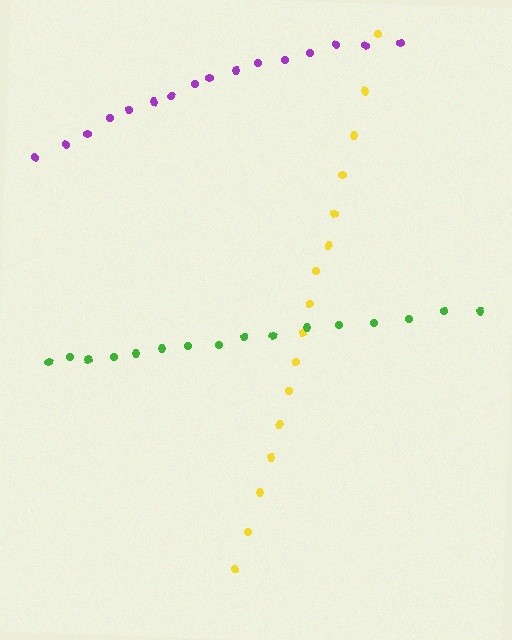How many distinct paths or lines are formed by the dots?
There are 3 distinct paths.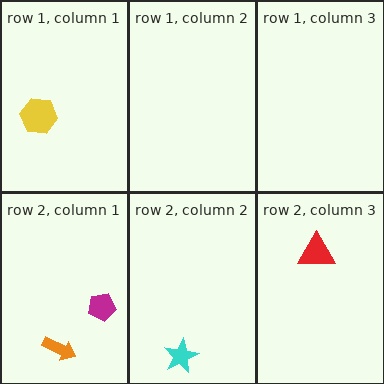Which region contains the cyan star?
The row 2, column 2 region.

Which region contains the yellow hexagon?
The row 1, column 1 region.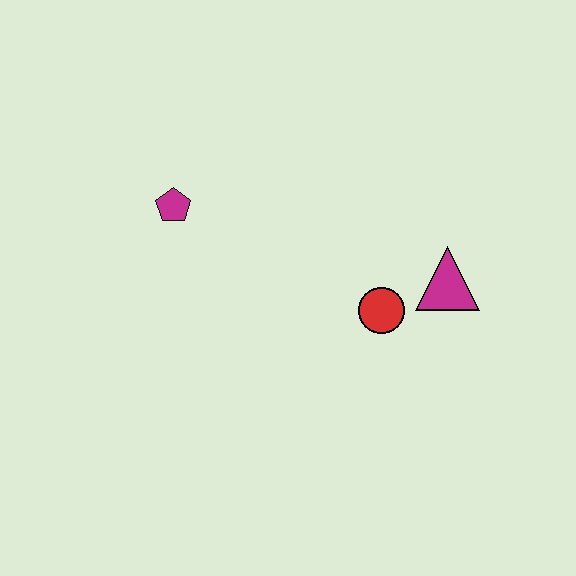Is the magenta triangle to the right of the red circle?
Yes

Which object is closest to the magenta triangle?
The red circle is closest to the magenta triangle.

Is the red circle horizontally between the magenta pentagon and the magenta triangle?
Yes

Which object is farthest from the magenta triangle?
The magenta pentagon is farthest from the magenta triangle.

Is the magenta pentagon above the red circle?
Yes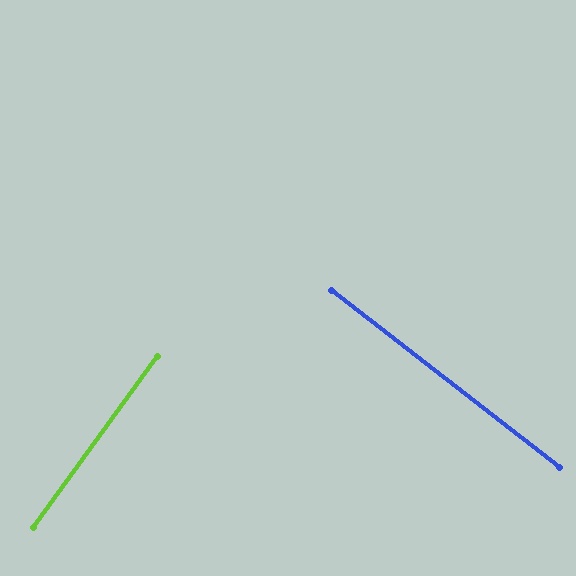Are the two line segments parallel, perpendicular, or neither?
Perpendicular — they meet at approximately 88°.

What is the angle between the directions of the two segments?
Approximately 88 degrees.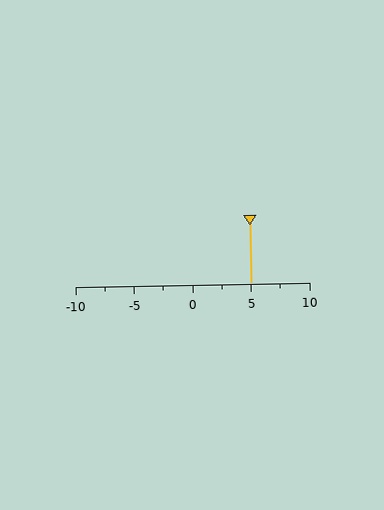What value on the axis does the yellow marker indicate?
The marker indicates approximately 5.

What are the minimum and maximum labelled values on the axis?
The axis runs from -10 to 10.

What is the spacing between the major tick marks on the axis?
The major ticks are spaced 5 apart.